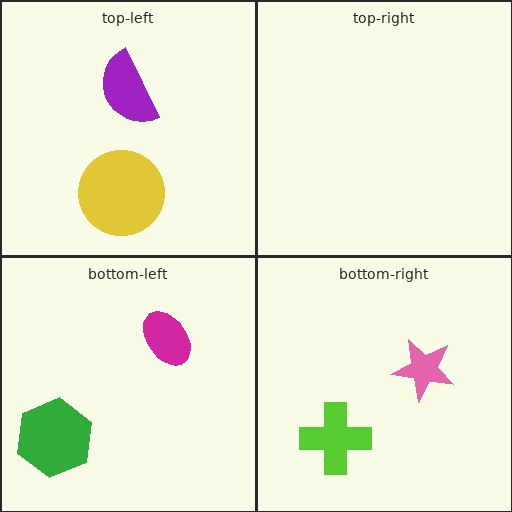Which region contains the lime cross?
The bottom-right region.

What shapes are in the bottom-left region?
The green hexagon, the magenta ellipse.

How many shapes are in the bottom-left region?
2.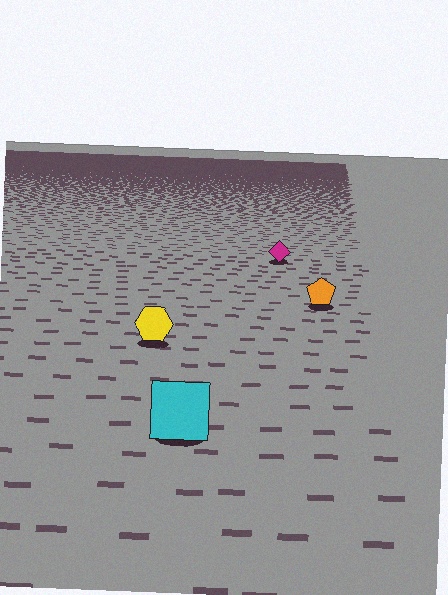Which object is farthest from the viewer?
The magenta diamond is farthest from the viewer. It appears smaller and the ground texture around it is denser.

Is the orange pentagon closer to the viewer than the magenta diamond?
Yes. The orange pentagon is closer — you can tell from the texture gradient: the ground texture is coarser near it.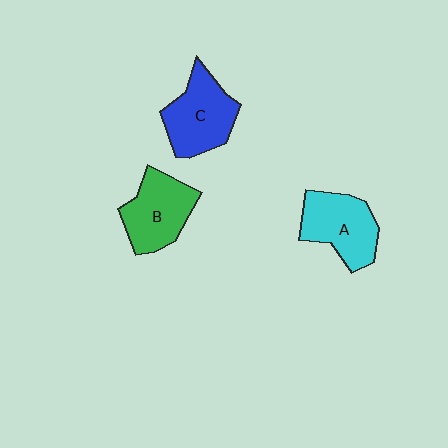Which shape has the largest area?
Shape C (blue).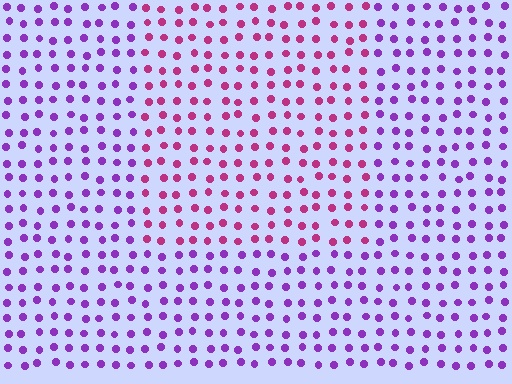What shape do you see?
I see a rectangle.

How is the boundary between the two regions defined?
The boundary is defined purely by a slight shift in hue (about 45 degrees). Spacing, size, and orientation are identical on both sides.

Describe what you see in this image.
The image is filled with small purple elements in a uniform arrangement. A rectangle-shaped region is visible where the elements are tinted to a slightly different hue, forming a subtle color boundary.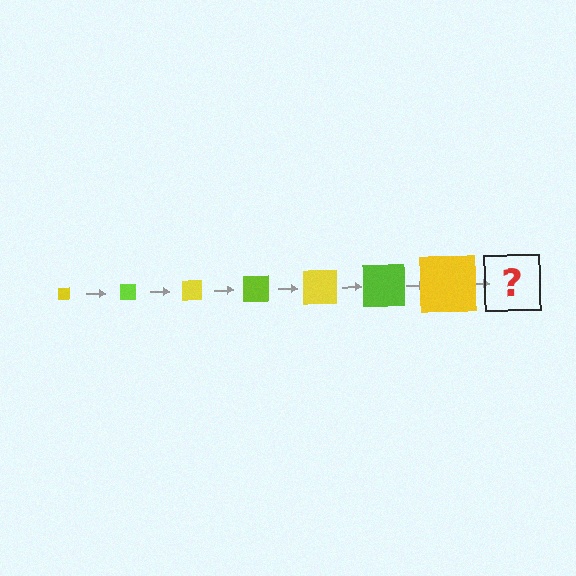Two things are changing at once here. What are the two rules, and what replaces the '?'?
The two rules are that the square grows larger each step and the color cycles through yellow and lime. The '?' should be a lime square, larger than the previous one.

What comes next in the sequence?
The next element should be a lime square, larger than the previous one.